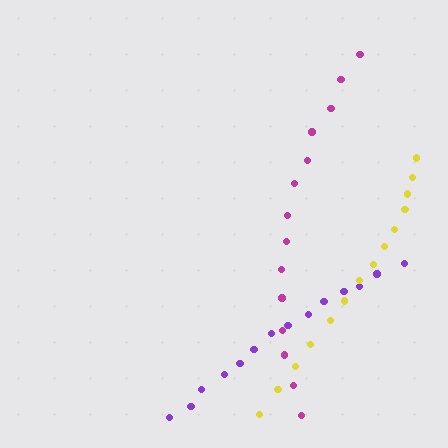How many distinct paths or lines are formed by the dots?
There are 3 distinct paths.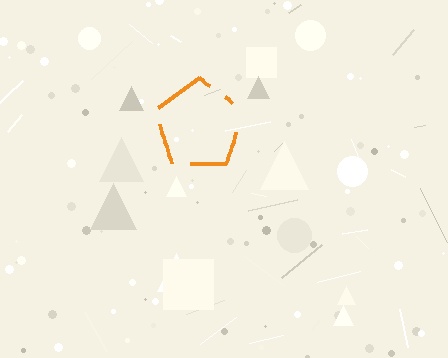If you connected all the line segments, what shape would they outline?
They would outline a pentagon.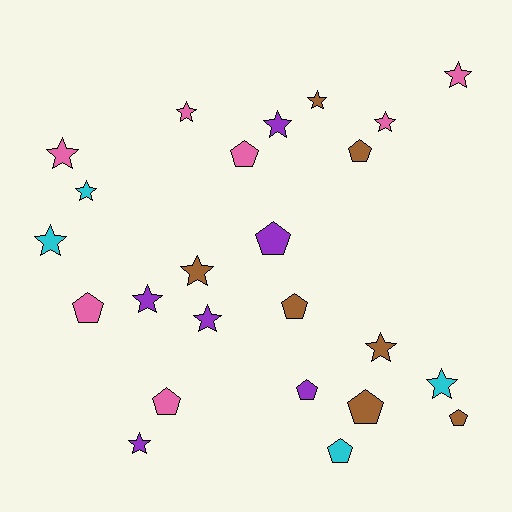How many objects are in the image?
There are 24 objects.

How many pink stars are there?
There are 4 pink stars.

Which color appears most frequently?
Pink, with 7 objects.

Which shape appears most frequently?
Star, with 14 objects.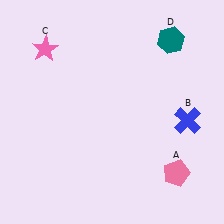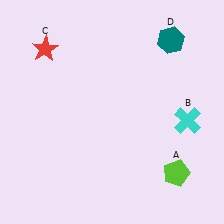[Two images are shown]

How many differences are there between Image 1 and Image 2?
There are 3 differences between the two images.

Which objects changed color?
A changed from pink to lime. B changed from blue to cyan. C changed from pink to red.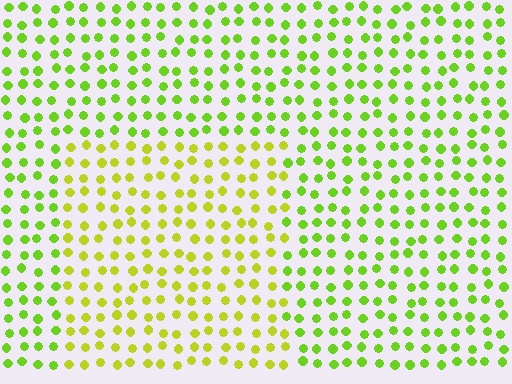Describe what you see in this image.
The image is filled with small lime elements in a uniform arrangement. A rectangle-shaped region is visible where the elements are tinted to a slightly different hue, forming a subtle color boundary.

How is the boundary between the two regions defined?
The boundary is defined purely by a slight shift in hue (about 27 degrees). Spacing, size, and orientation are identical on both sides.